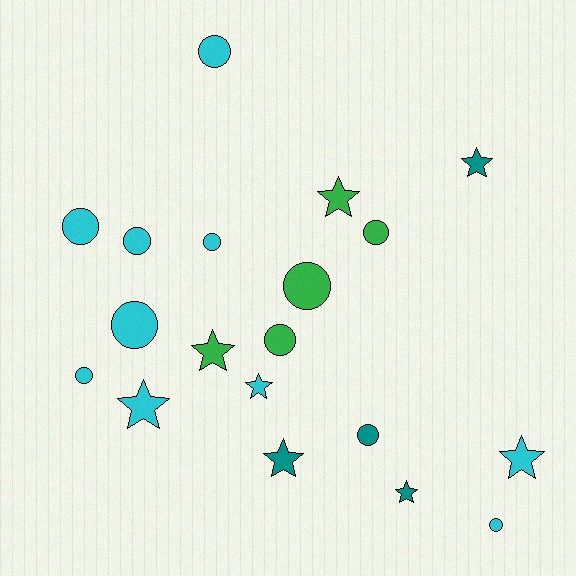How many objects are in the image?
There are 19 objects.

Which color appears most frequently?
Cyan, with 10 objects.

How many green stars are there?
There are 2 green stars.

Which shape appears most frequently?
Circle, with 11 objects.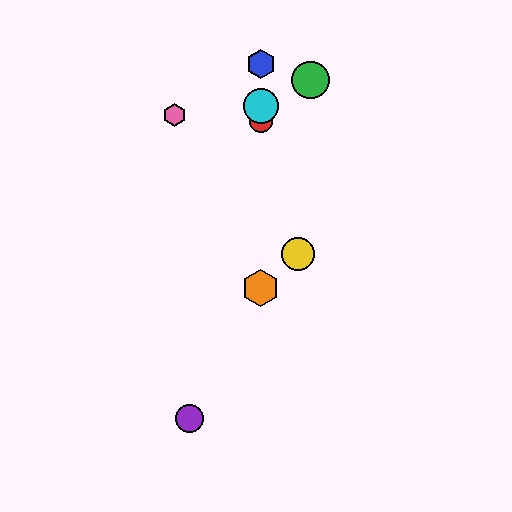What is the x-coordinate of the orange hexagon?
The orange hexagon is at x≈261.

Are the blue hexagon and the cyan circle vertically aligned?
Yes, both are at x≈261.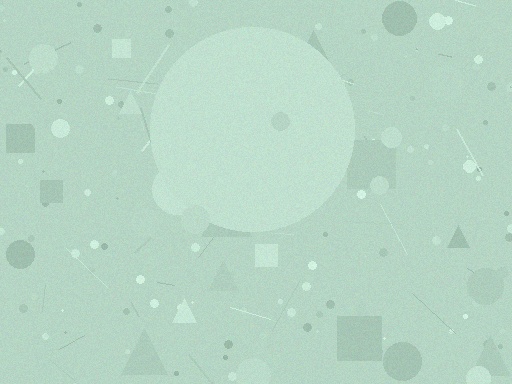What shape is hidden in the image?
A circle is hidden in the image.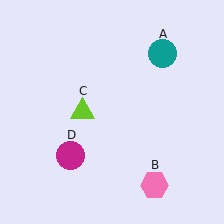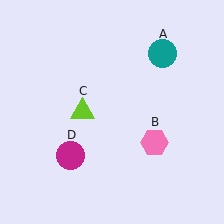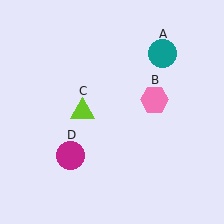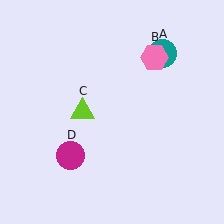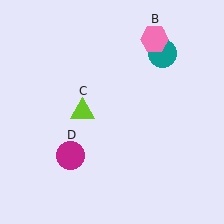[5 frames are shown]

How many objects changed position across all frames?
1 object changed position: pink hexagon (object B).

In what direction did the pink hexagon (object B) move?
The pink hexagon (object B) moved up.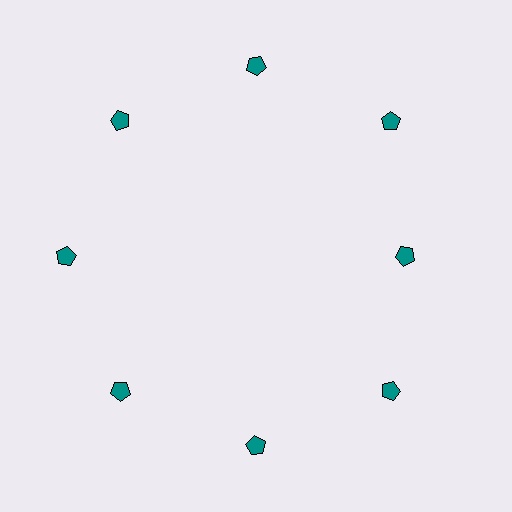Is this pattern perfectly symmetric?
No. The 8 teal pentagons are arranged in a ring, but one element near the 3 o'clock position is pulled inward toward the center, breaking the 8-fold rotational symmetry.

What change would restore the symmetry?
The symmetry would be restored by moving it outward, back onto the ring so that all 8 pentagons sit at equal angles and equal distance from the center.